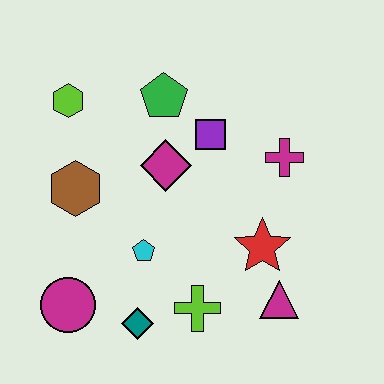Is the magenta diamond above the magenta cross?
No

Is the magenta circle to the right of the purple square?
No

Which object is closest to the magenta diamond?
The purple square is closest to the magenta diamond.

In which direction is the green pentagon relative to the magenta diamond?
The green pentagon is above the magenta diamond.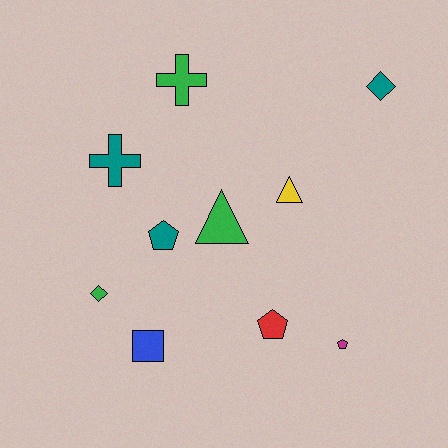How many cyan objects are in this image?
There are no cyan objects.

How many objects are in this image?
There are 10 objects.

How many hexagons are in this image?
There are no hexagons.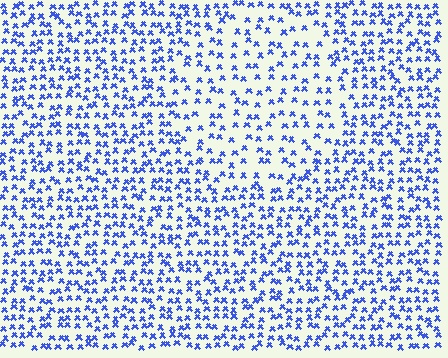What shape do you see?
I see a circle.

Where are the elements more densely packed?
The elements are more densely packed outside the circle boundary.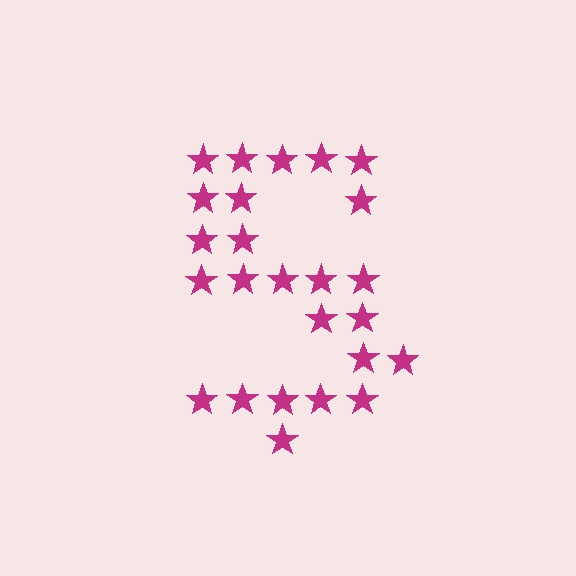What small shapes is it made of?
It is made of small stars.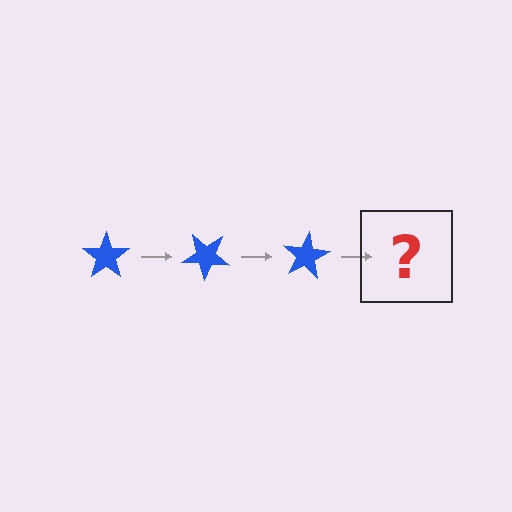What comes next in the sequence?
The next element should be a blue star rotated 120 degrees.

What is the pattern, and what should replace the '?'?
The pattern is that the star rotates 40 degrees each step. The '?' should be a blue star rotated 120 degrees.